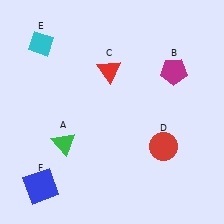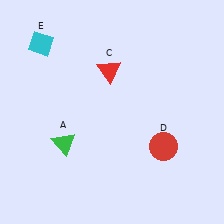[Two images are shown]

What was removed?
The blue square (F), the magenta pentagon (B) were removed in Image 2.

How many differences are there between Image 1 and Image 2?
There are 2 differences between the two images.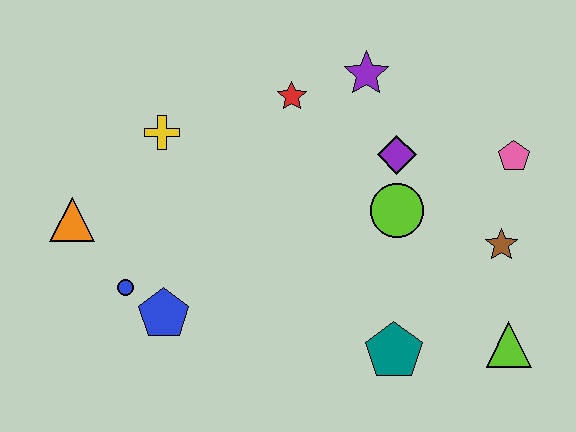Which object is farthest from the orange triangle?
The lime triangle is farthest from the orange triangle.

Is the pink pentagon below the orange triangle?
No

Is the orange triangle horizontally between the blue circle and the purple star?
No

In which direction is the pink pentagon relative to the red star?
The pink pentagon is to the right of the red star.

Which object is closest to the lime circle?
The purple diamond is closest to the lime circle.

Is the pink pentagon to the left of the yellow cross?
No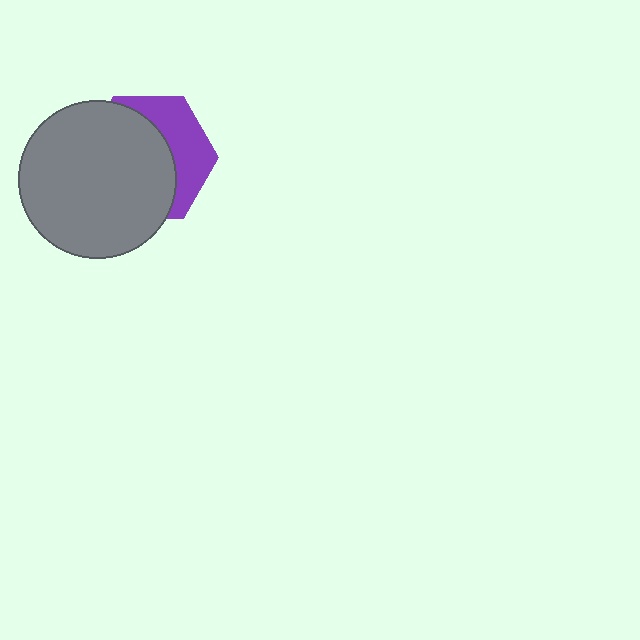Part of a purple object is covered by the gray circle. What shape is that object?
It is a hexagon.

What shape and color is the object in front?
The object in front is a gray circle.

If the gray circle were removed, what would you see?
You would see the complete purple hexagon.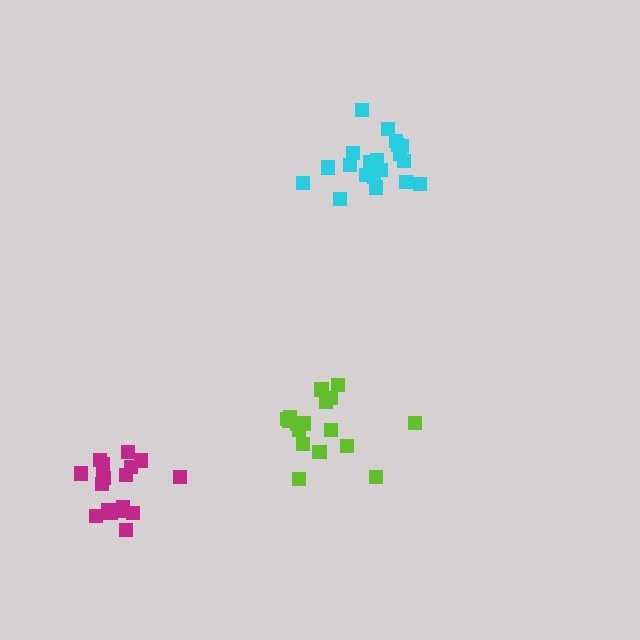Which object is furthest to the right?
The cyan cluster is rightmost.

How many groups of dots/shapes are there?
There are 3 groups.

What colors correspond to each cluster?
The clusters are colored: magenta, lime, cyan.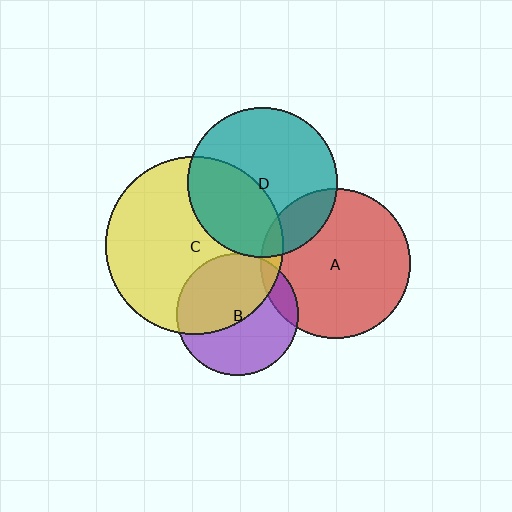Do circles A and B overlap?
Yes.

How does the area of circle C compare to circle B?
Approximately 2.1 times.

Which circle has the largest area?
Circle C (yellow).